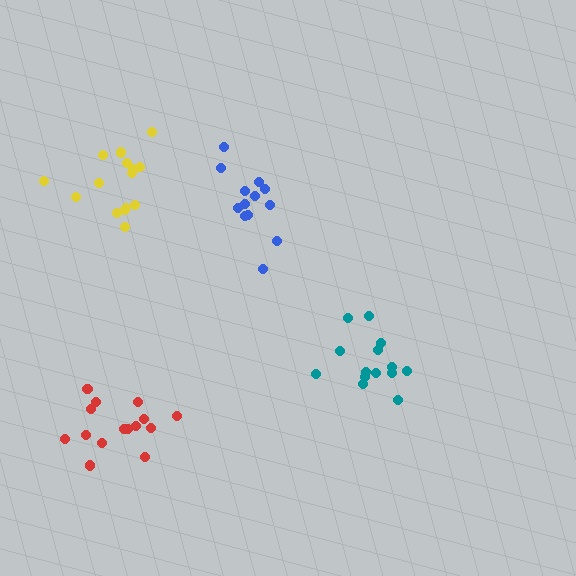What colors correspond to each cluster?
The clusters are colored: blue, yellow, red, teal.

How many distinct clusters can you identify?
There are 4 distinct clusters.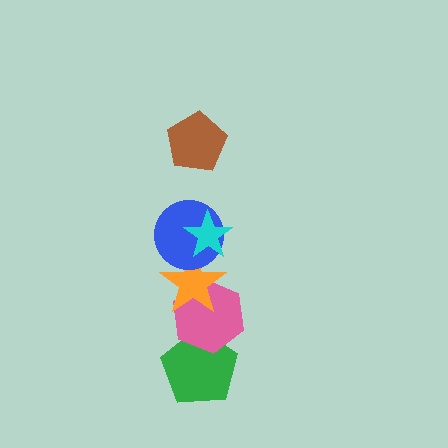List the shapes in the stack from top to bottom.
From top to bottom: the brown pentagon, the cyan star, the blue circle, the orange star, the pink hexagon, the green pentagon.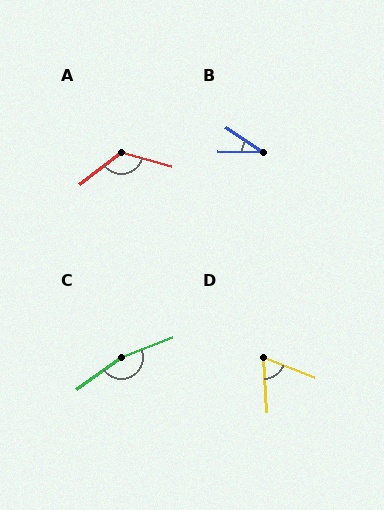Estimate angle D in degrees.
Approximately 65 degrees.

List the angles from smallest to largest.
B (32°), D (65°), A (127°), C (166°).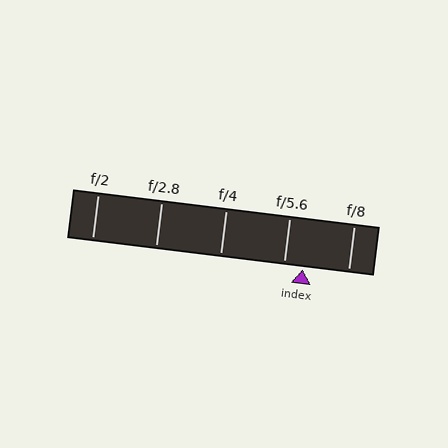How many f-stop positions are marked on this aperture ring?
There are 5 f-stop positions marked.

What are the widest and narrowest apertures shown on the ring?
The widest aperture shown is f/2 and the narrowest is f/8.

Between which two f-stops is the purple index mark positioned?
The index mark is between f/5.6 and f/8.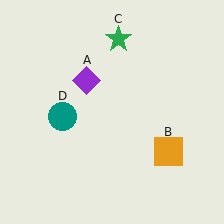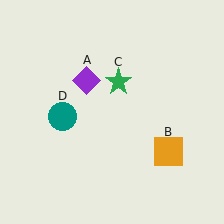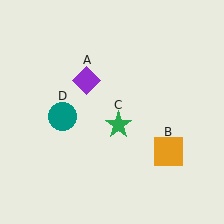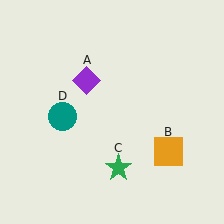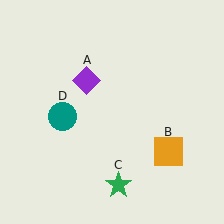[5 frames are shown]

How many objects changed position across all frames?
1 object changed position: green star (object C).